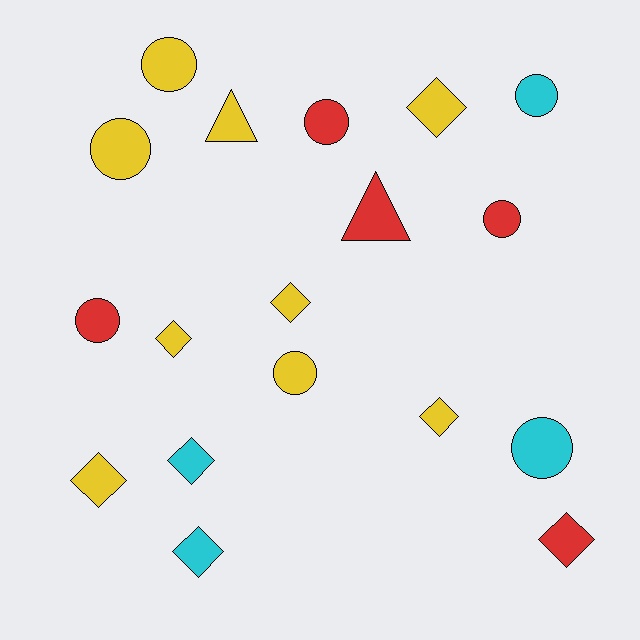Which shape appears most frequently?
Circle, with 8 objects.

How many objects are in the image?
There are 18 objects.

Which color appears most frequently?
Yellow, with 9 objects.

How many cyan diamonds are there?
There are 2 cyan diamonds.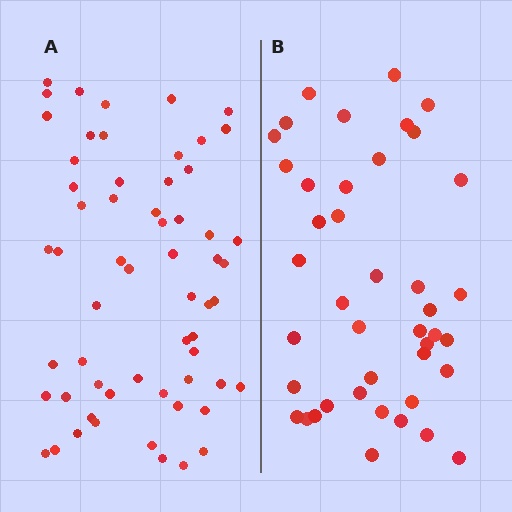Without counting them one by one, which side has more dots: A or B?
Region A (the left region) has more dots.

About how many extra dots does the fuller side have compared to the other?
Region A has approximately 20 more dots than region B.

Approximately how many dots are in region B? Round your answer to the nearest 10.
About 40 dots. (The exact count is 42, which rounds to 40.)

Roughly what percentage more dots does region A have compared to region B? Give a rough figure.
About 45% more.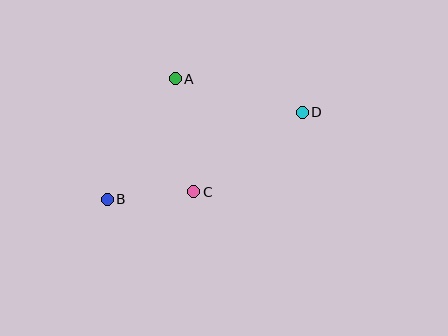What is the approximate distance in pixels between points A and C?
The distance between A and C is approximately 115 pixels.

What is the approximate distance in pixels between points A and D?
The distance between A and D is approximately 131 pixels.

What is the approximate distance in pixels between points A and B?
The distance between A and B is approximately 138 pixels.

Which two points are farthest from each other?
Points B and D are farthest from each other.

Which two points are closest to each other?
Points B and C are closest to each other.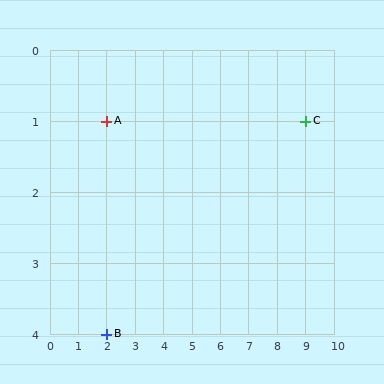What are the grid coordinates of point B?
Point B is at grid coordinates (2, 4).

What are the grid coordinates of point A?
Point A is at grid coordinates (2, 1).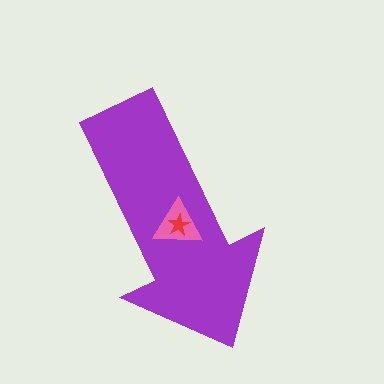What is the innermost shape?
The red star.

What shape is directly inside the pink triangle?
The red star.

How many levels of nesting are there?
3.